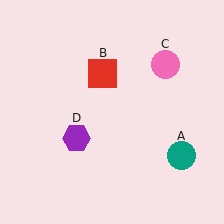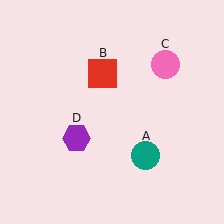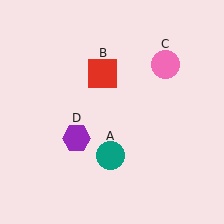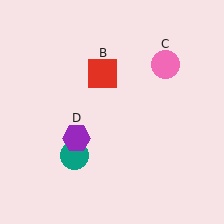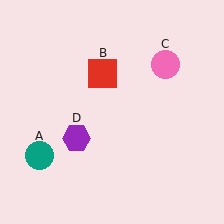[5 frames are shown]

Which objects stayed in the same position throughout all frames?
Red square (object B) and pink circle (object C) and purple hexagon (object D) remained stationary.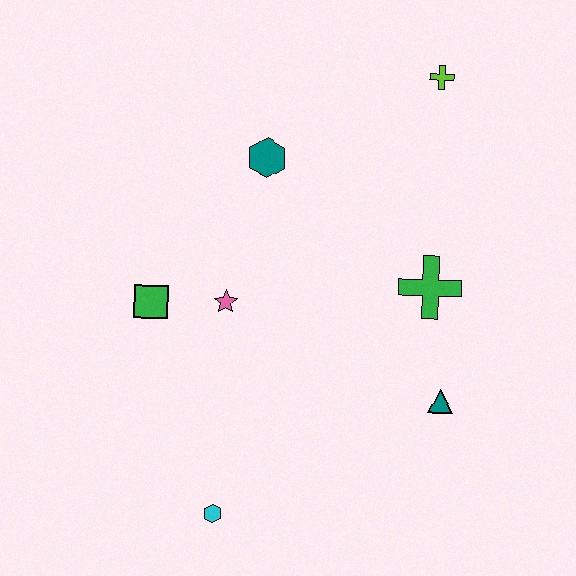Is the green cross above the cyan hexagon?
Yes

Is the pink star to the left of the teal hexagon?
Yes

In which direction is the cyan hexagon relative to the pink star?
The cyan hexagon is below the pink star.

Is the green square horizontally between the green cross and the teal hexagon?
No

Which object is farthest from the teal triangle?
The lime cross is farthest from the teal triangle.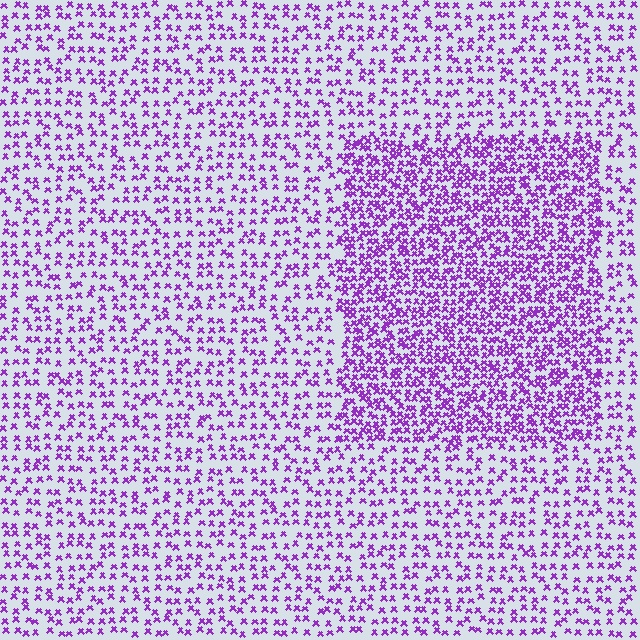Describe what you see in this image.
The image contains small purple elements arranged at two different densities. A rectangle-shaped region is visible where the elements are more densely packed than the surrounding area.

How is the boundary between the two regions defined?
The boundary is defined by a change in element density (approximately 2.0x ratio). All elements are the same color, size, and shape.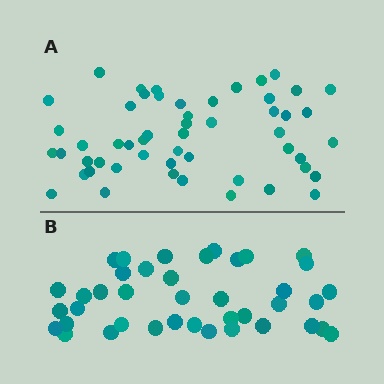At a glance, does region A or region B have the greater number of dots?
Region A (the top region) has more dots.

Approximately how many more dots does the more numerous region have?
Region A has approximately 15 more dots than region B.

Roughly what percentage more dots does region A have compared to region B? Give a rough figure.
About 30% more.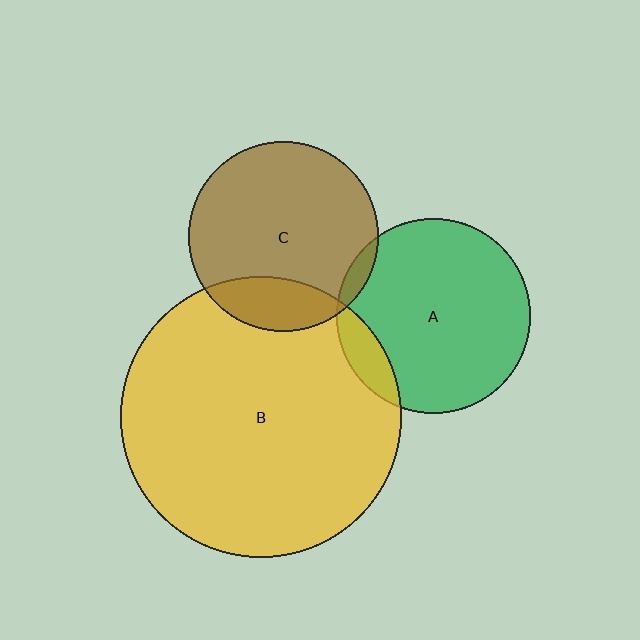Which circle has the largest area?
Circle B (yellow).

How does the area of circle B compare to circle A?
Approximately 2.1 times.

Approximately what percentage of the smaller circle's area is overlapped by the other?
Approximately 10%.